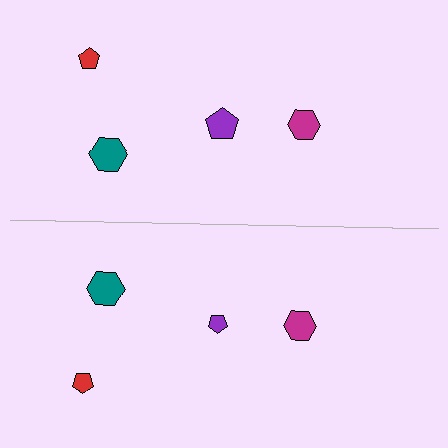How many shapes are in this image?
There are 8 shapes in this image.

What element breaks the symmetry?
The purple pentagon on the bottom side has a different size than its mirror counterpart.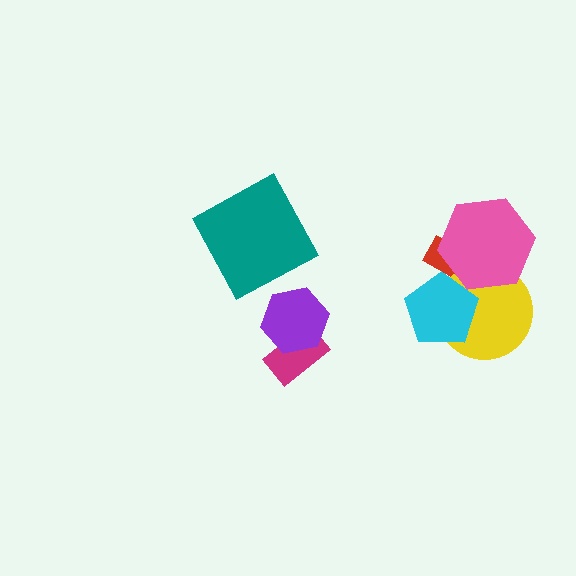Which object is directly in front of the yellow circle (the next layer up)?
The cyan pentagon is directly in front of the yellow circle.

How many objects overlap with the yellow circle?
3 objects overlap with the yellow circle.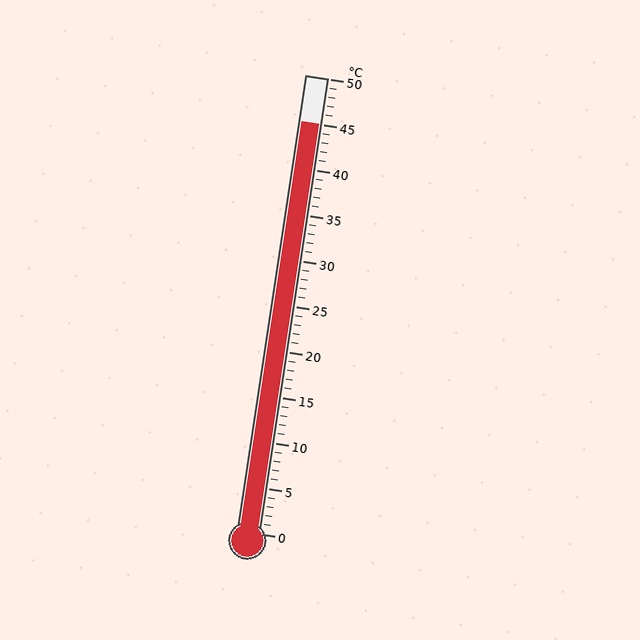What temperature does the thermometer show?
The thermometer shows approximately 45°C.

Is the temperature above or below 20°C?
The temperature is above 20°C.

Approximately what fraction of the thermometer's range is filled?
The thermometer is filled to approximately 90% of its range.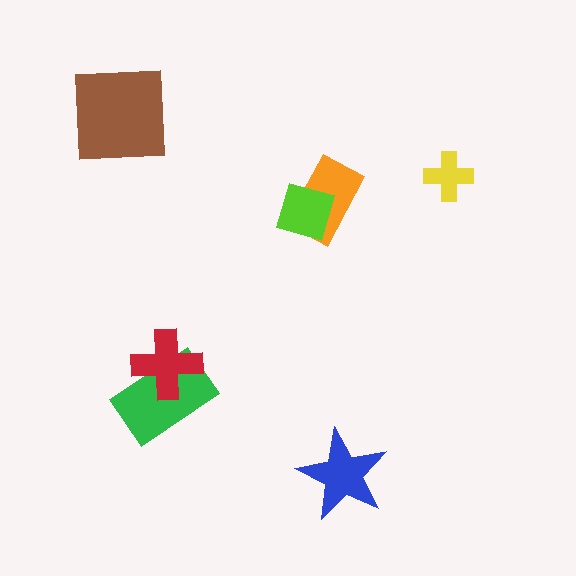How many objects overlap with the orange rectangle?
1 object overlaps with the orange rectangle.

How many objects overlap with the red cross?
1 object overlaps with the red cross.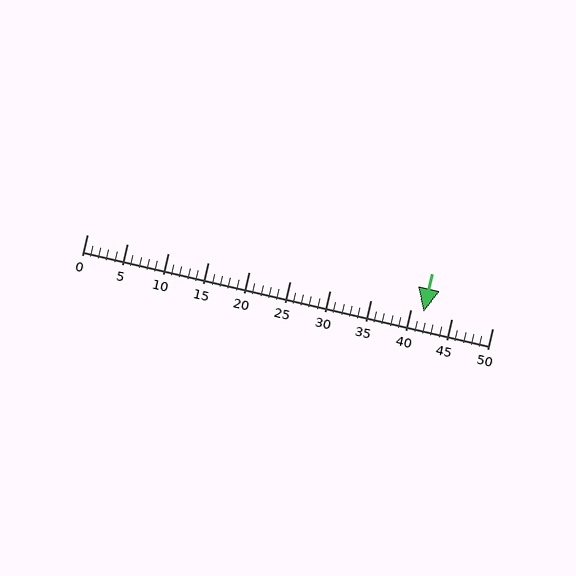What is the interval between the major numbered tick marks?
The major tick marks are spaced 5 units apart.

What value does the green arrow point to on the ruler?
The green arrow points to approximately 42.